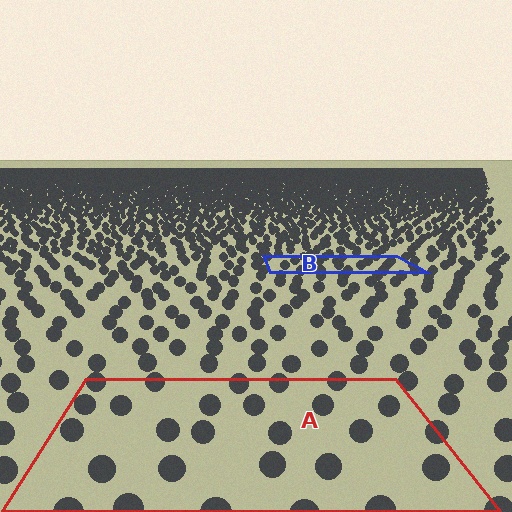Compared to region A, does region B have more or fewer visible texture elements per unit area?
Region B has more texture elements per unit area — they are packed more densely because it is farther away.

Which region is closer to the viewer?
Region A is closer. The texture elements there are larger and more spread out.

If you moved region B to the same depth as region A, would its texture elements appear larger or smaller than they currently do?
They would appear larger. At a closer depth, the same texture elements are projected at a bigger on-screen size.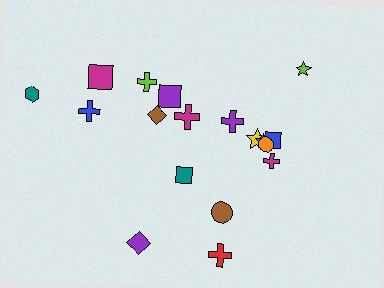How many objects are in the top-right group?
There are 8 objects.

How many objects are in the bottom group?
There are 4 objects.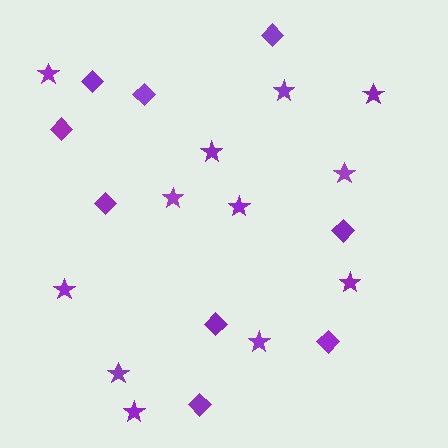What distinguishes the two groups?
There are 2 groups: one group of diamonds (9) and one group of stars (12).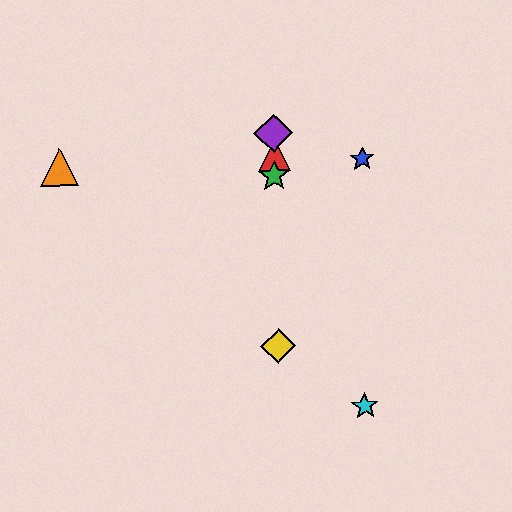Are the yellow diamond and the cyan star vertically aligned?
No, the yellow diamond is at x≈278 and the cyan star is at x≈365.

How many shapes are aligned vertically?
4 shapes (the red triangle, the green star, the yellow diamond, the purple diamond) are aligned vertically.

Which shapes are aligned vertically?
The red triangle, the green star, the yellow diamond, the purple diamond are aligned vertically.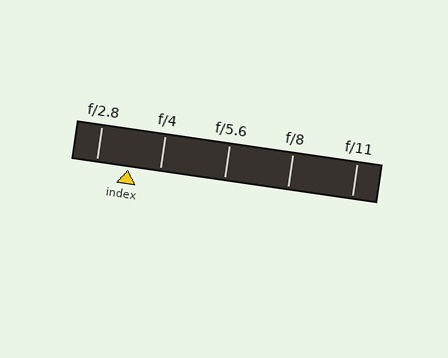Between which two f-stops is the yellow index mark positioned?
The index mark is between f/2.8 and f/4.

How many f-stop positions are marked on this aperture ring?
There are 5 f-stop positions marked.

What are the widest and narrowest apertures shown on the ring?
The widest aperture shown is f/2.8 and the narrowest is f/11.